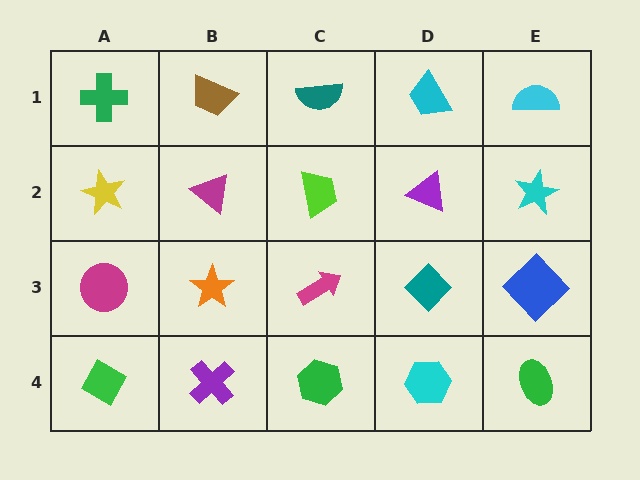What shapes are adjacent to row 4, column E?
A blue diamond (row 3, column E), a cyan hexagon (row 4, column D).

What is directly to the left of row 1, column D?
A teal semicircle.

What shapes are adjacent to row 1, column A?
A yellow star (row 2, column A), a brown trapezoid (row 1, column B).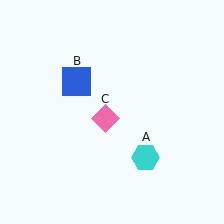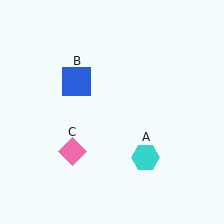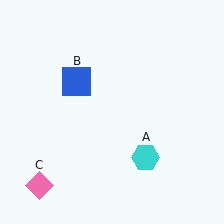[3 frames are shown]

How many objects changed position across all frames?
1 object changed position: pink diamond (object C).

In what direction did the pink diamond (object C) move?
The pink diamond (object C) moved down and to the left.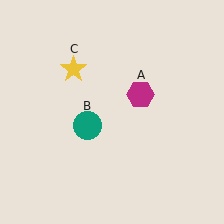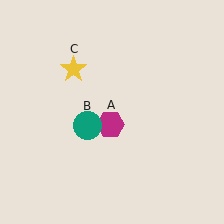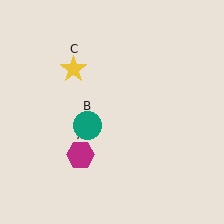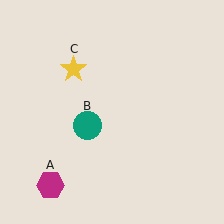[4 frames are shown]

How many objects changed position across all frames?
1 object changed position: magenta hexagon (object A).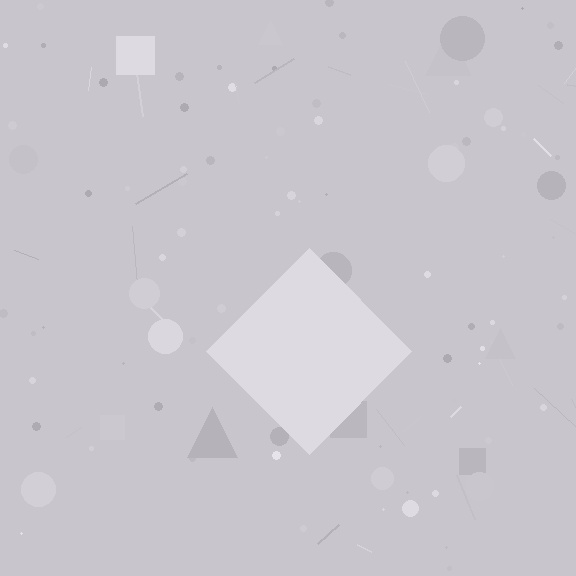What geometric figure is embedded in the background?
A diamond is embedded in the background.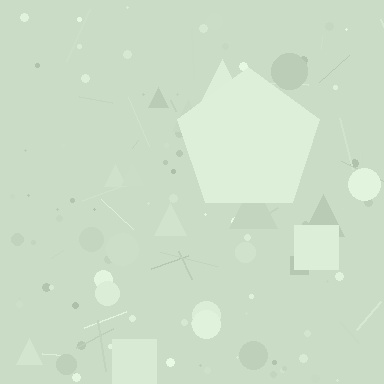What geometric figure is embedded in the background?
A pentagon is embedded in the background.